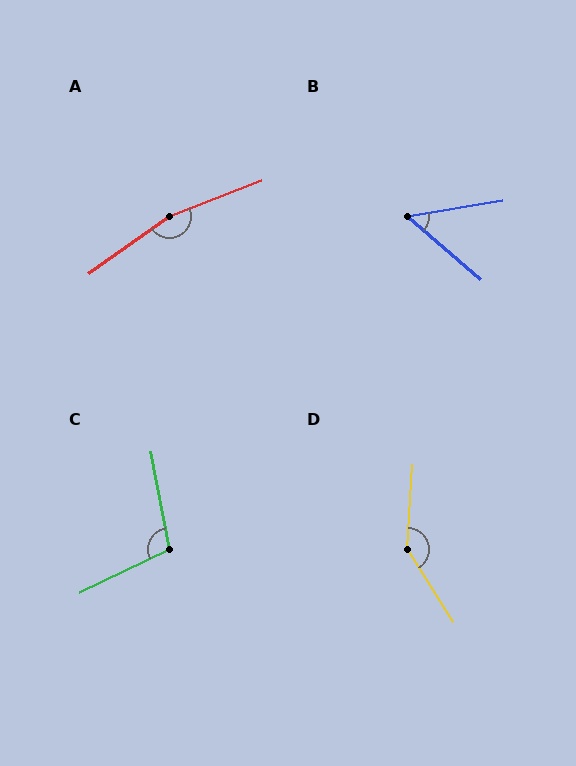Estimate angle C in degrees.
Approximately 105 degrees.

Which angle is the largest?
A, at approximately 166 degrees.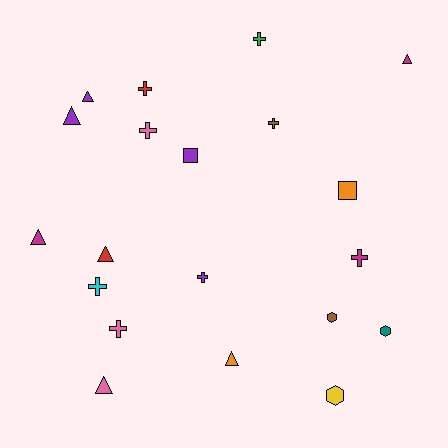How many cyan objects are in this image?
There is 1 cyan object.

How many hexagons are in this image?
There are 3 hexagons.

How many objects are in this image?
There are 20 objects.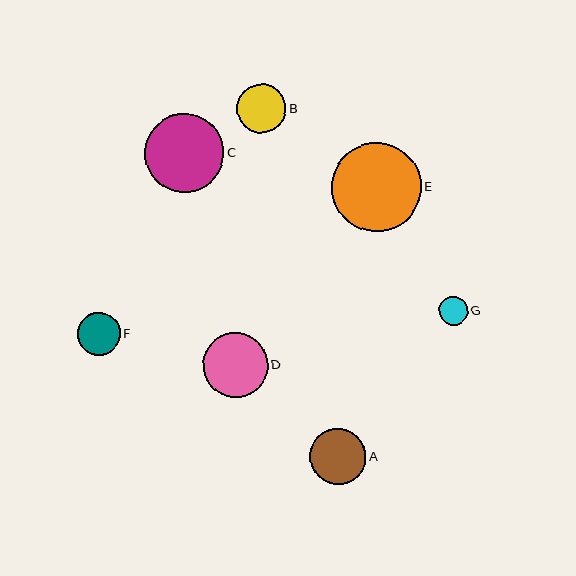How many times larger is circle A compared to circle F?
Circle A is approximately 1.3 times the size of circle F.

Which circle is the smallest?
Circle G is the smallest with a size of approximately 29 pixels.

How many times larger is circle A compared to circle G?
Circle A is approximately 2.0 times the size of circle G.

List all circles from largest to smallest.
From largest to smallest: E, C, D, A, B, F, G.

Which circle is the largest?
Circle E is the largest with a size of approximately 89 pixels.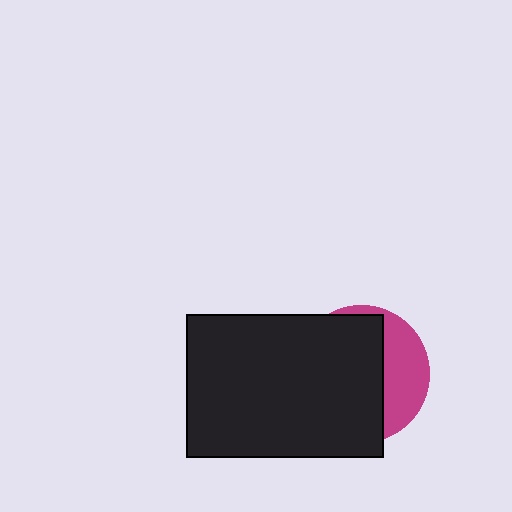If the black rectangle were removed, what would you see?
You would see the complete magenta circle.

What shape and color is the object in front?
The object in front is a black rectangle.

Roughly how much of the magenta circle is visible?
A small part of it is visible (roughly 32%).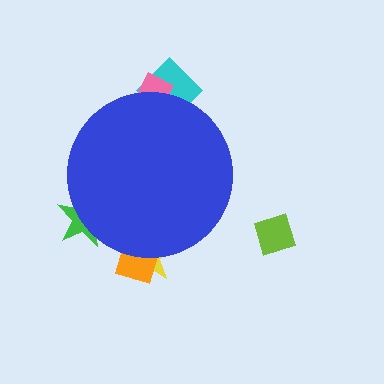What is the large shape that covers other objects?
A blue circle.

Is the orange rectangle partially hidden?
Yes, the orange rectangle is partially hidden behind the blue circle.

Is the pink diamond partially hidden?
Yes, the pink diamond is partially hidden behind the blue circle.